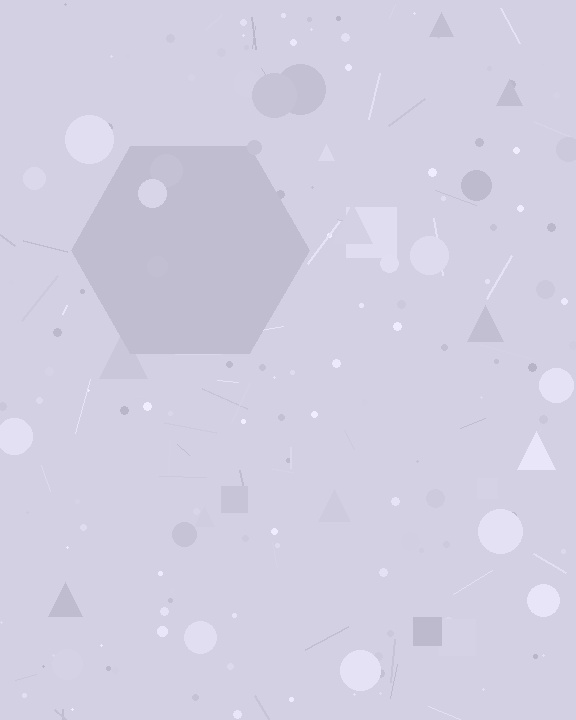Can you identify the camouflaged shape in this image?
The camouflaged shape is a hexagon.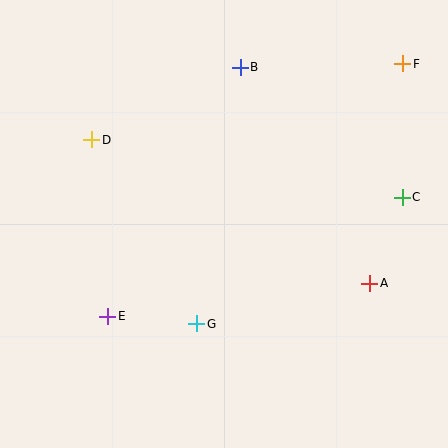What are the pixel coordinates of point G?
Point G is at (197, 324).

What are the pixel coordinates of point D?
Point D is at (92, 140).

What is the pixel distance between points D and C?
The distance between D and C is 316 pixels.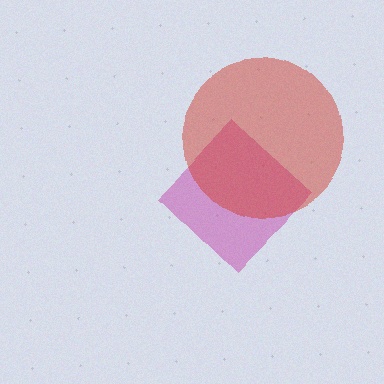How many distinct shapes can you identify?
There are 2 distinct shapes: a magenta diamond, a red circle.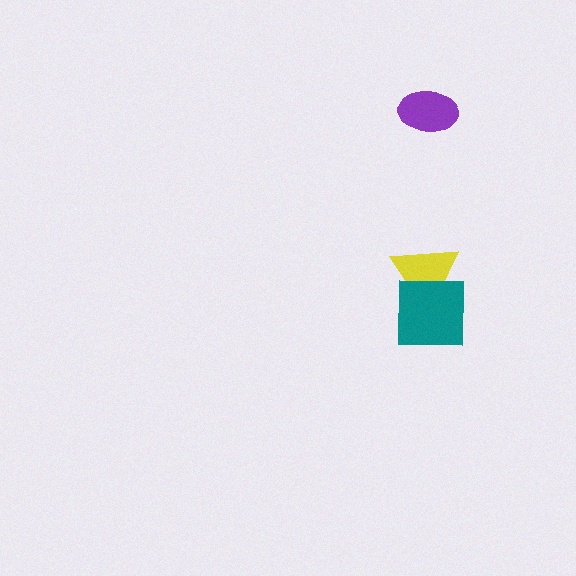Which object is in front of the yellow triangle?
The teal square is in front of the yellow triangle.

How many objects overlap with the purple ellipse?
0 objects overlap with the purple ellipse.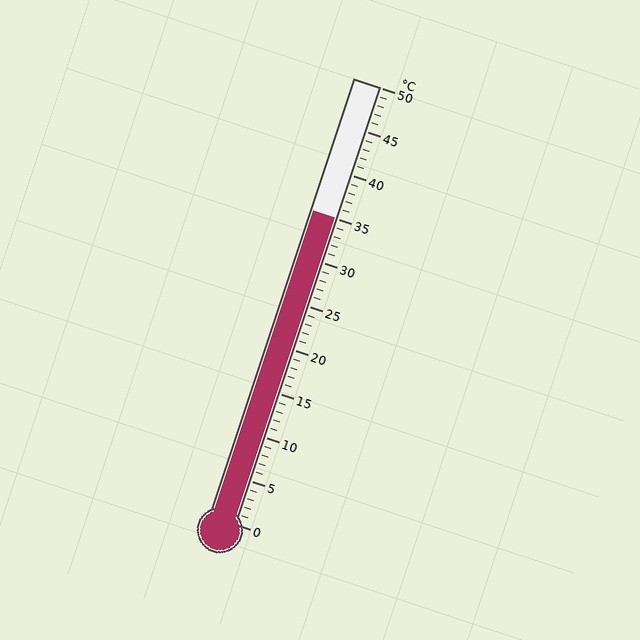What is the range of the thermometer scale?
The thermometer scale ranges from 0°C to 50°C.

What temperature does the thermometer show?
The thermometer shows approximately 35°C.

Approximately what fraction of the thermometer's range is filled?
The thermometer is filled to approximately 70% of its range.